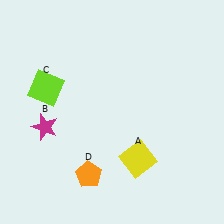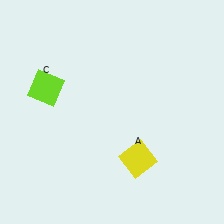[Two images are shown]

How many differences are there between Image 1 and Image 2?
There are 2 differences between the two images.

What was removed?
The orange pentagon (D), the magenta star (B) were removed in Image 2.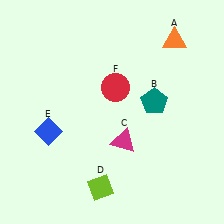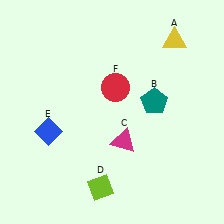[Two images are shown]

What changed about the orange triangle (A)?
In Image 1, A is orange. In Image 2, it changed to yellow.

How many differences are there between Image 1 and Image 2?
There is 1 difference between the two images.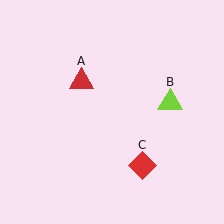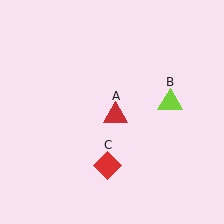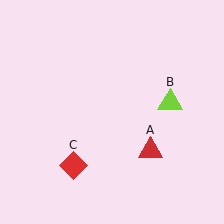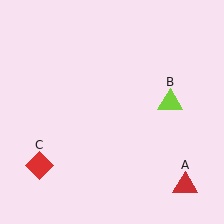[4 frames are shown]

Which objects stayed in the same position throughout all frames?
Lime triangle (object B) remained stationary.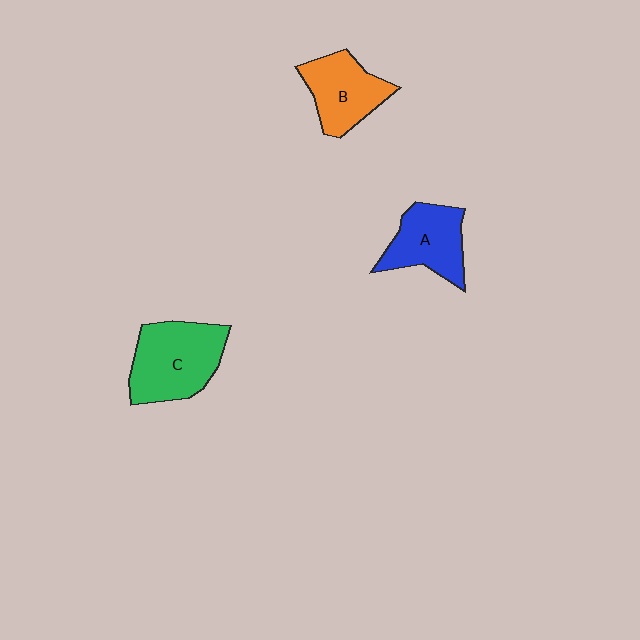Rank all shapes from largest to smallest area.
From largest to smallest: C (green), B (orange), A (blue).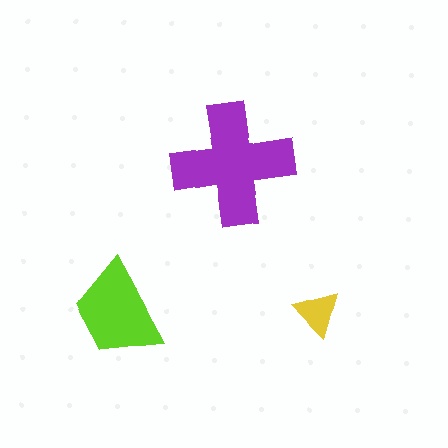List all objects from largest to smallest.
The purple cross, the lime trapezoid, the yellow triangle.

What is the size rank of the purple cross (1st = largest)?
1st.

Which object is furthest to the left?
The lime trapezoid is leftmost.